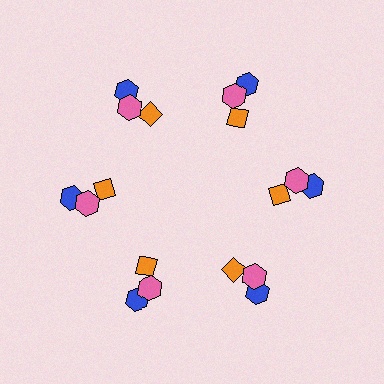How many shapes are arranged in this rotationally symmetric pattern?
There are 18 shapes, arranged in 6 groups of 3.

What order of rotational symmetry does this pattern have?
This pattern has 6-fold rotational symmetry.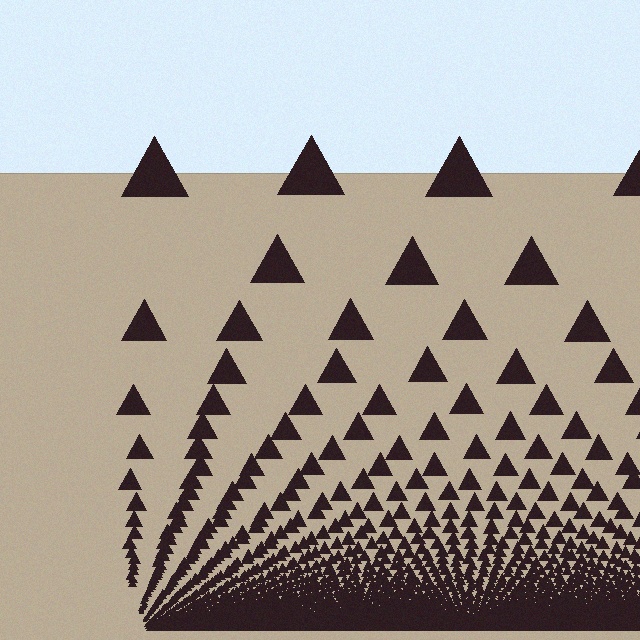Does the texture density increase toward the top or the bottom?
Density increases toward the bottom.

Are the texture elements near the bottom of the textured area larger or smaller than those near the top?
Smaller. The gradient is inverted — elements near the bottom are smaller and denser.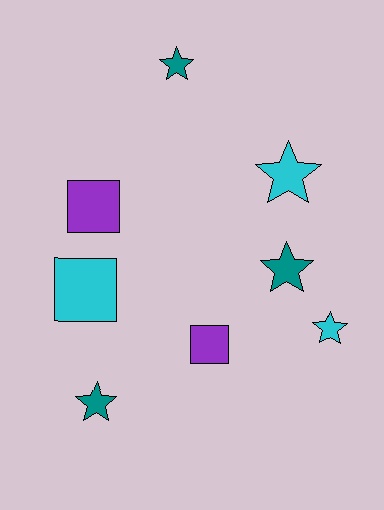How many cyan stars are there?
There are 2 cyan stars.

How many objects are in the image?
There are 8 objects.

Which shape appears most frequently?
Star, with 5 objects.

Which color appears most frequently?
Cyan, with 3 objects.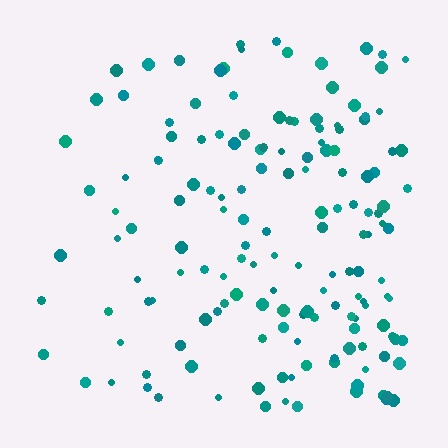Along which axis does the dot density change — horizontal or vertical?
Horizontal.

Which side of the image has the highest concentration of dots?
The right.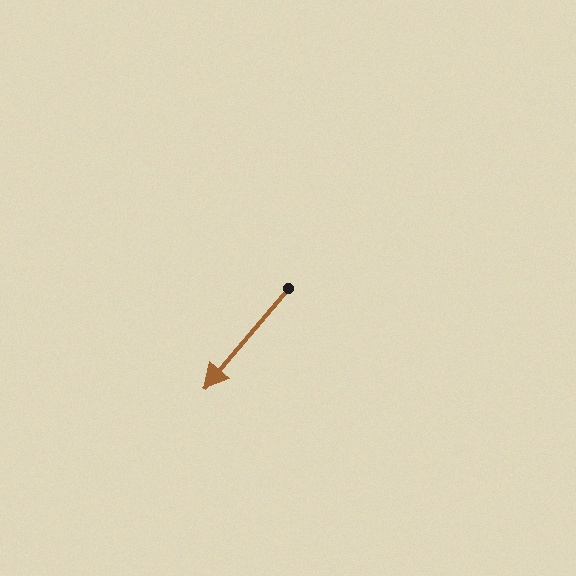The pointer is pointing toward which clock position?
Roughly 7 o'clock.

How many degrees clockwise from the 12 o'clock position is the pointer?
Approximately 220 degrees.